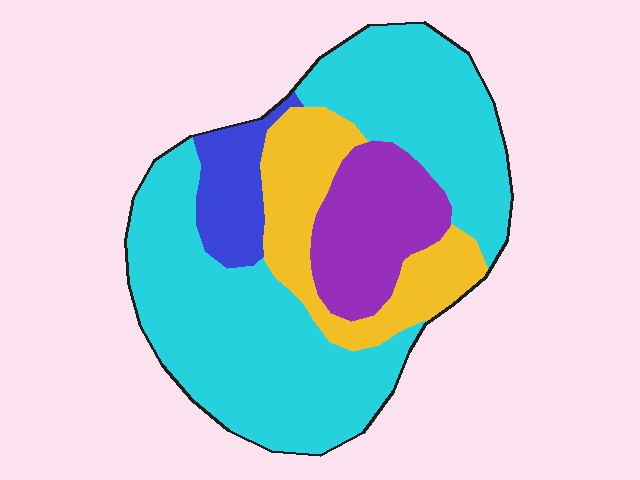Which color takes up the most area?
Cyan, at roughly 60%.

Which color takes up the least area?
Blue, at roughly 10%.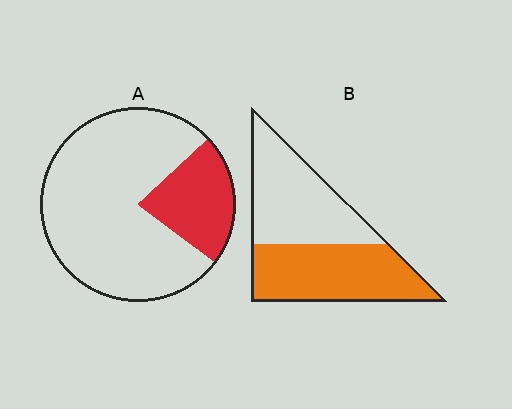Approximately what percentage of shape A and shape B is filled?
A is approximately 25% and B is approximately 50%.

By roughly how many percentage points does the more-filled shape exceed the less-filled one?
By roughly 30 percentage points (B over A).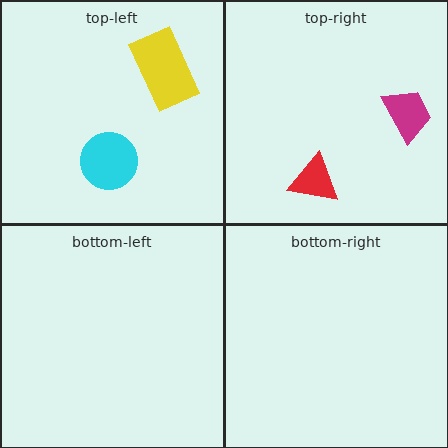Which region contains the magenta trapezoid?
The top-right region.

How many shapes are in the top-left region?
2.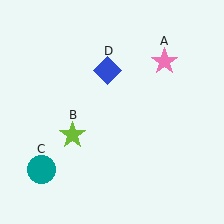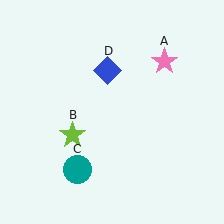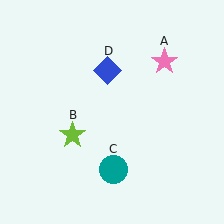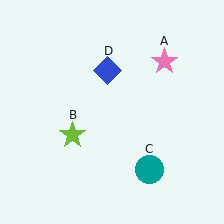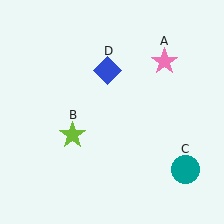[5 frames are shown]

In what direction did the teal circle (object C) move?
The teal circle (object C) moved right.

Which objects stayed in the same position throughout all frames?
Pink star (object A) and lime star (object B) and blue diamond (object D) remained stationary.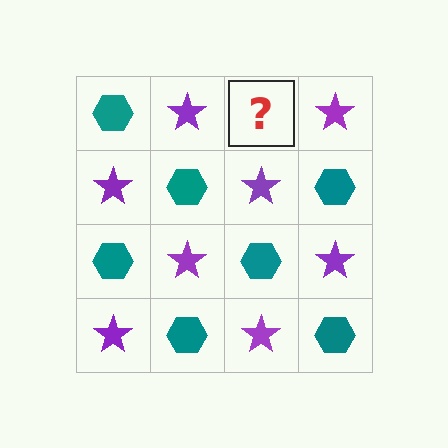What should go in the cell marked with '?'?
The missing cell should contain a teal hexagon.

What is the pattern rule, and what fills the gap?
The rule is that it alternates teal hexagon and purple star in a checkerboard pattern. The gap should be filled with a teal hexagon.